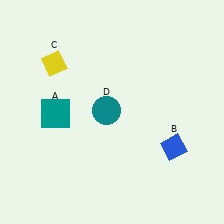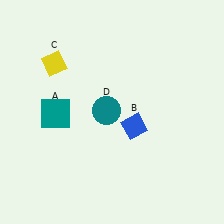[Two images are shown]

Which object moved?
The blue diamond (B) moved left.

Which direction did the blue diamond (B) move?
The blue diamond (B) moved left.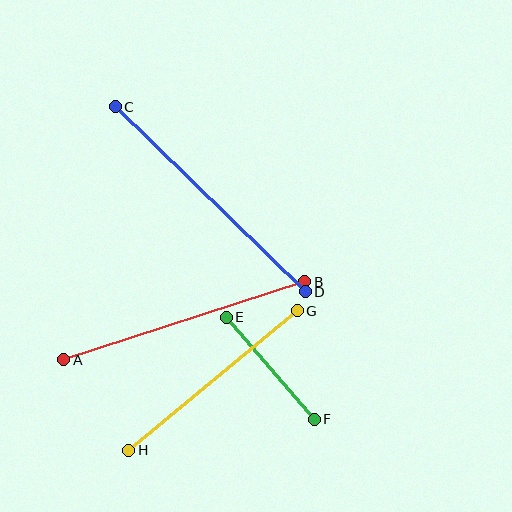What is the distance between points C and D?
The distance is approximately 265 pixels.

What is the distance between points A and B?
The distance is approximately 253 pixels.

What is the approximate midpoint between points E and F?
The midpoint is at approximately (270, 368) pixels.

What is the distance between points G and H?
The distance is approximately 219 pixels.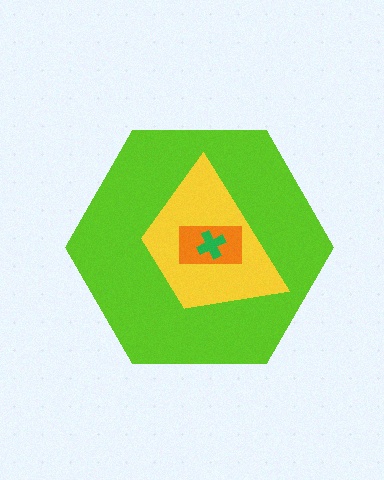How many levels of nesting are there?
4.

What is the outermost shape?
The lime hexagon.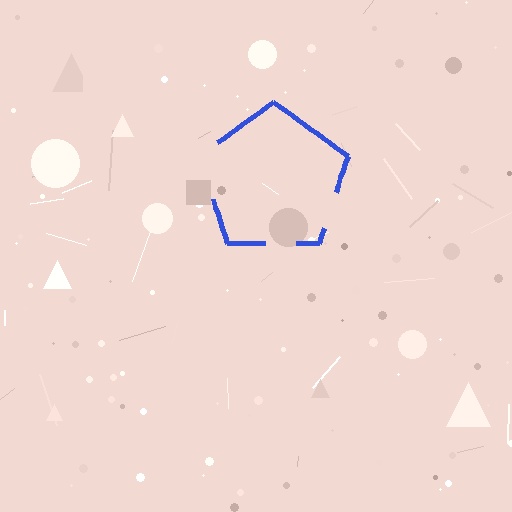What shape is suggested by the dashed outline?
The dashed outline suggests a pentagon.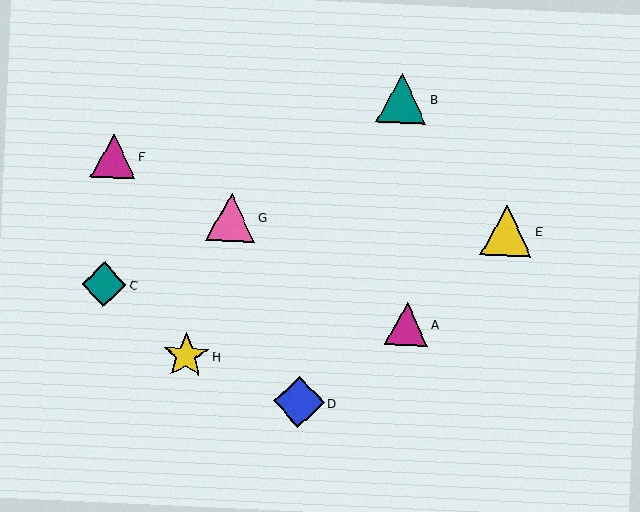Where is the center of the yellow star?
The center of the yellow star is at (186, 356).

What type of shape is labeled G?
Shape G is a pink triangle.